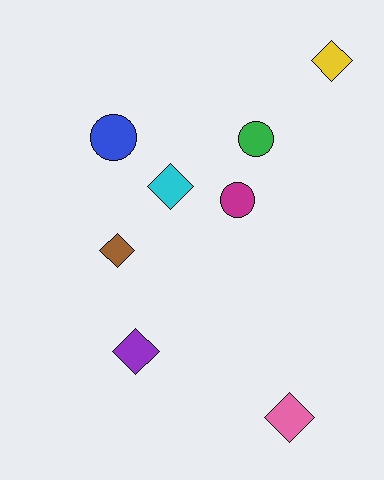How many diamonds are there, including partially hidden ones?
There are 5 diamonds.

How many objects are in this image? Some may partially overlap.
There are 8 objects.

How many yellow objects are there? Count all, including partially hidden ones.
There is 1 yellow object.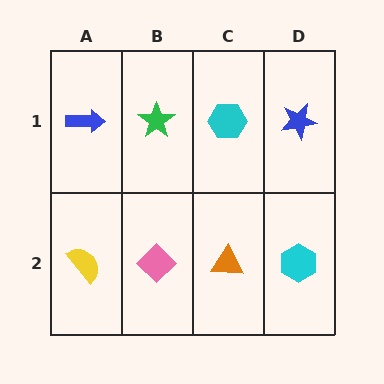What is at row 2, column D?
A cyan hexagon.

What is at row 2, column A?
A yellow semicircle.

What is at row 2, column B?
A pink diamond.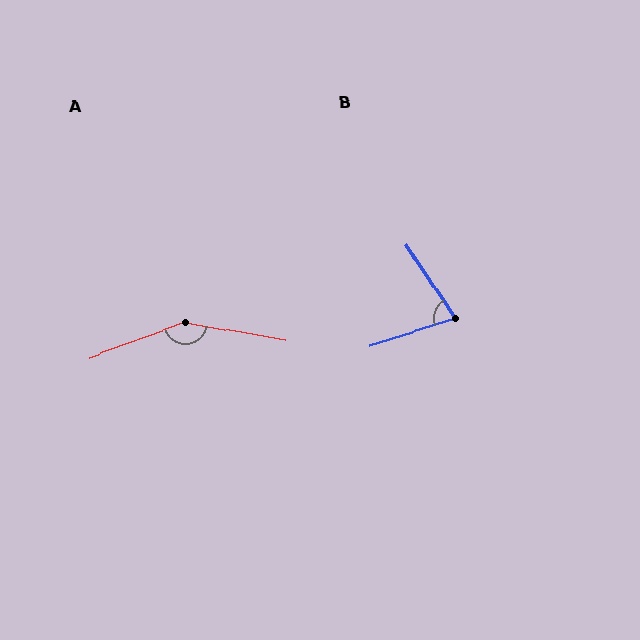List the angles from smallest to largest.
B (74°), A (150°).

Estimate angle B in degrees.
Approximately 74 degrees.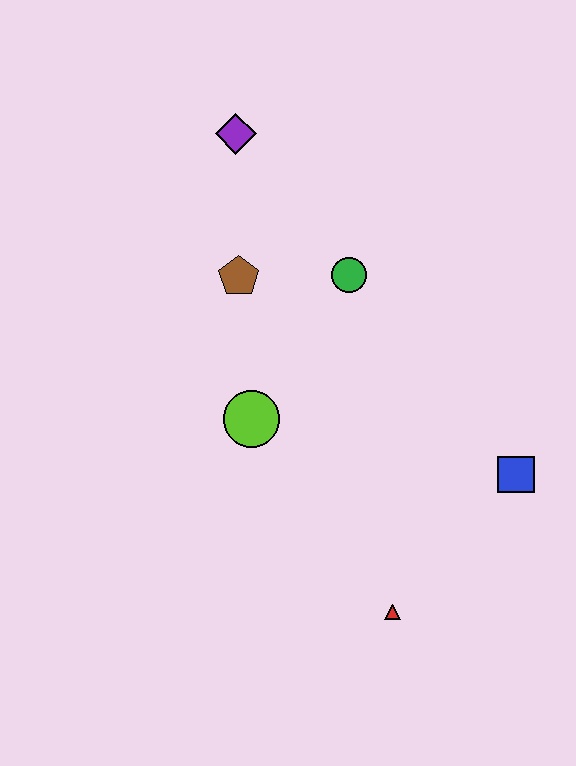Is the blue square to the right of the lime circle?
Yes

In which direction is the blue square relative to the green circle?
The blue square is below the green circle.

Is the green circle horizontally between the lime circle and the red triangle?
Yes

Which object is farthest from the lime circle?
The purple diamond is farthest from the lime circle.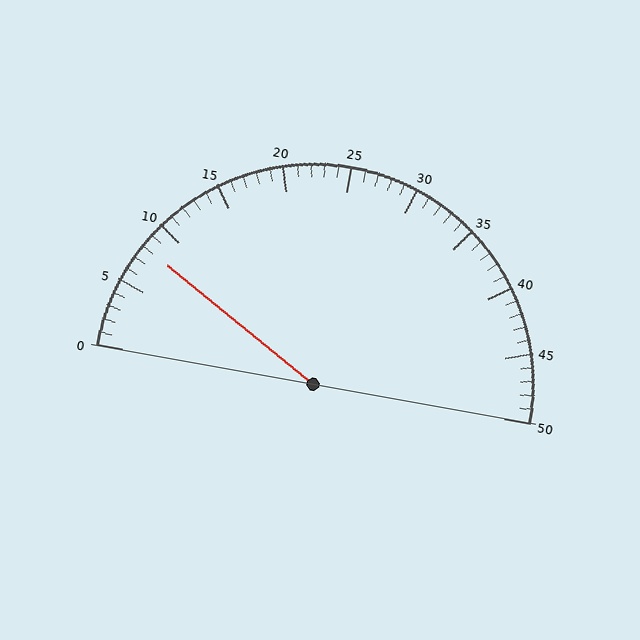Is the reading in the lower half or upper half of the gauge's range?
The reading is in the lower half of the range (0 to 50).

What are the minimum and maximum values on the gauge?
The gauge ranges from 0 to 50.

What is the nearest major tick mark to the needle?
The nearest major tick mark is 10.